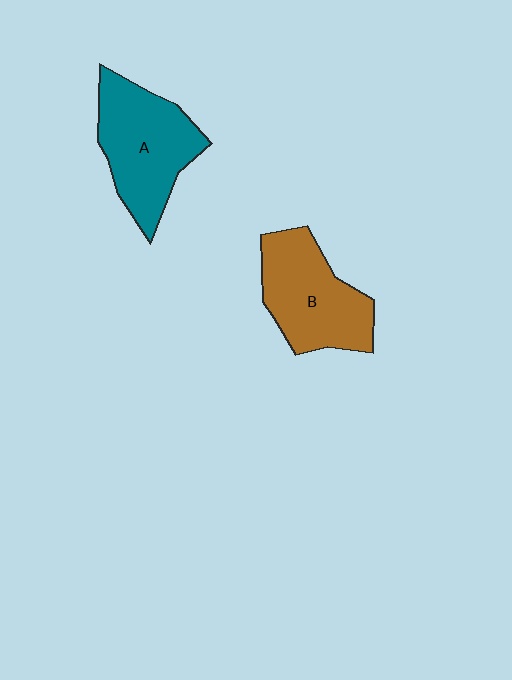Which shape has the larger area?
Shape A (teal).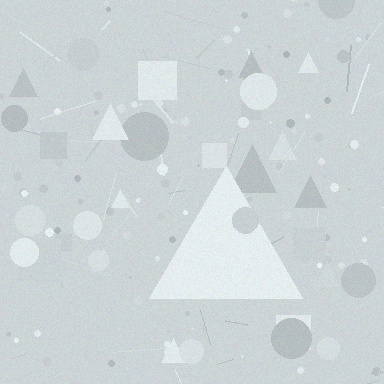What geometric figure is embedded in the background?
A triangle is embedded in the background.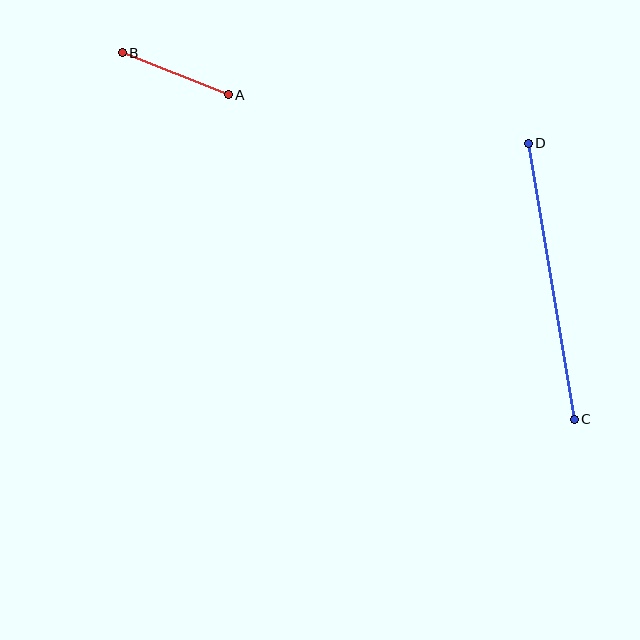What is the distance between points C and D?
The distance is approximately 280 pixels.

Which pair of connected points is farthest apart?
Points C and D are farthest apart.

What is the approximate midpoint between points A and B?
The midpoint is at approximately (175, 74) pixels.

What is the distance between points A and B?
The distance is approximately 114 pixels.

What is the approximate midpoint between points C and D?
The midpoint is at approximately (551, 281) pixels.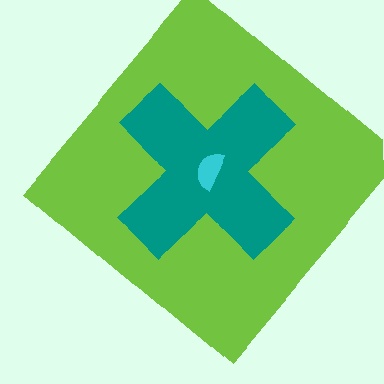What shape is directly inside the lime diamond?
The teal cross.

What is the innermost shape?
The cyan semicircle.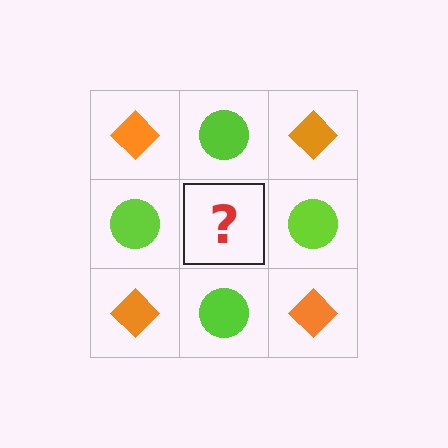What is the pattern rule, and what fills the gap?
The rule is that it alternates orange diamond and lime circle in a checkerboard pattern. The gap should be filled with an orange diamond.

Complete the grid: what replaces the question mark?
The question mark should be replaced with an orange diamond.